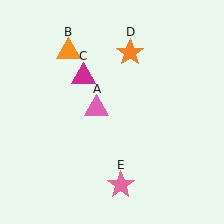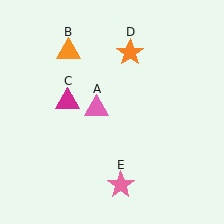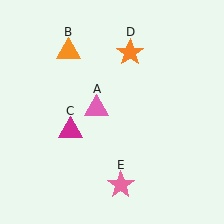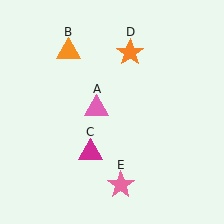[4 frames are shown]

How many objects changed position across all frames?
1 object changed position: magenta triangle (object C).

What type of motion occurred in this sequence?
The magenta triangle (object C) rotated counterclockwise around the center of the scene.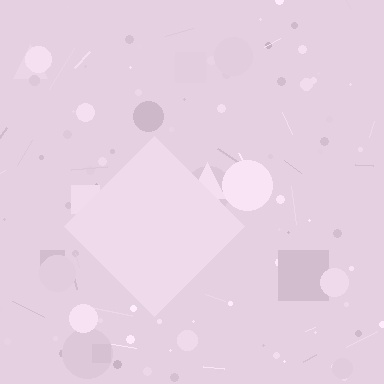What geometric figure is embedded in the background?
A diamond is embedded in the background.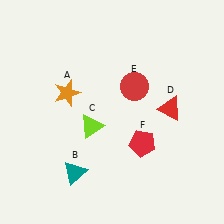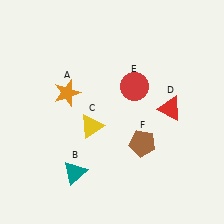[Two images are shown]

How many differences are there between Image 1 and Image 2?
There are 2 differences between the two images.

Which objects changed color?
C changed from lime to yellow. F changed from red to brown.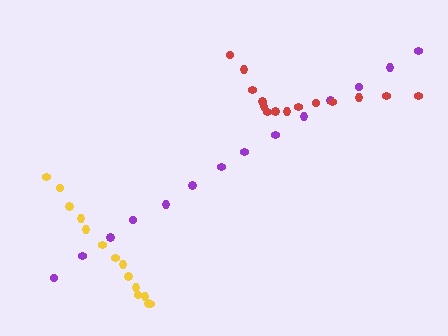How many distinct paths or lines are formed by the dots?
There are 3 distinct paths.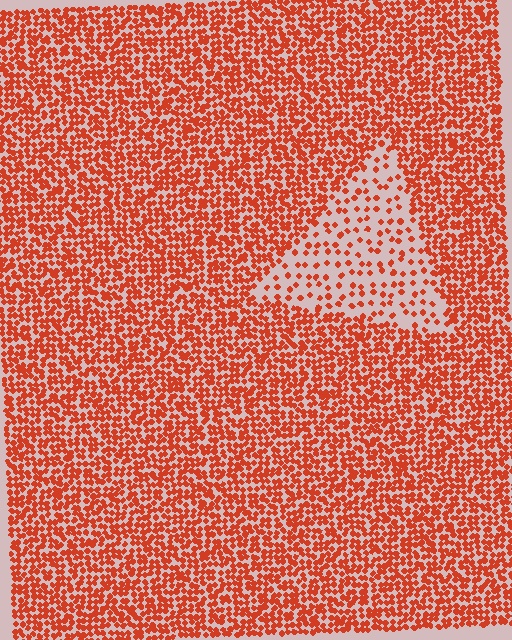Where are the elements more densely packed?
The elements are more densely packed outside the triangle boundary.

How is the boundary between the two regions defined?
The boundary is defined by a change in element density (approximately 2.8x ratio). All elements are the same color, size, and shape.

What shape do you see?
I see a triangle.